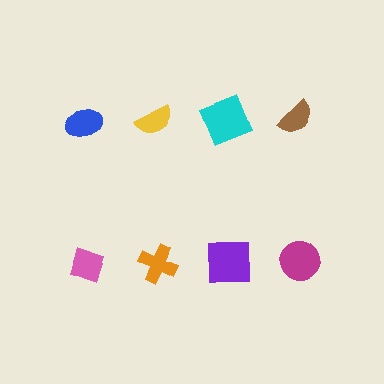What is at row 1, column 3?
A cyan square.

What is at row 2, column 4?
A magenta circle.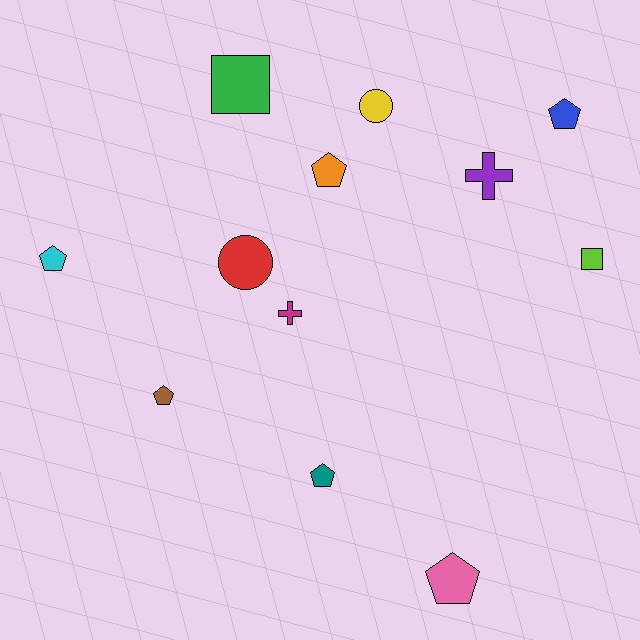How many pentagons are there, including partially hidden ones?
There are 6 pentagons.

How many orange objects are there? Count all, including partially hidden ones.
There is 1 orange object.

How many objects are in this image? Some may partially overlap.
There are 12 objects.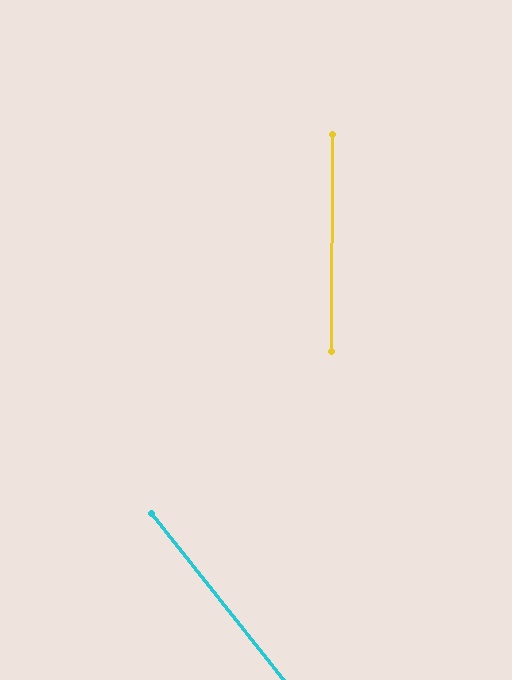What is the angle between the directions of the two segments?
Approximately 39 degrees.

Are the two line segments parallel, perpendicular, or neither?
Neither parallel nor perpendicular — they differ by about 39°.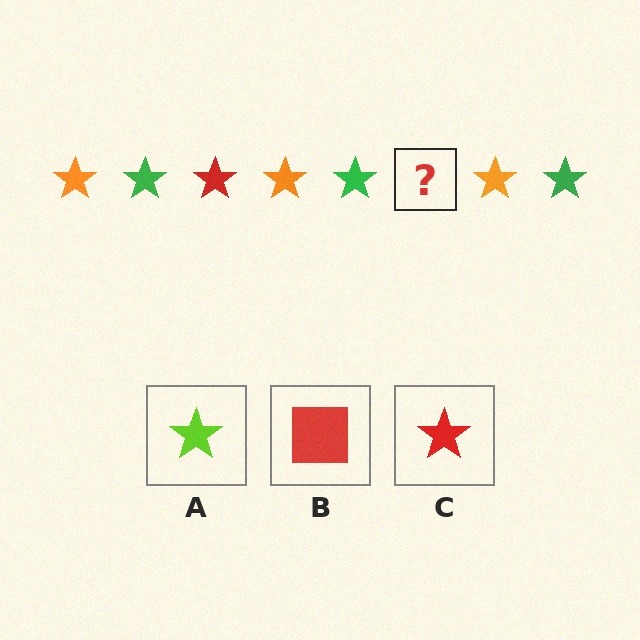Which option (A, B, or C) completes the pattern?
C.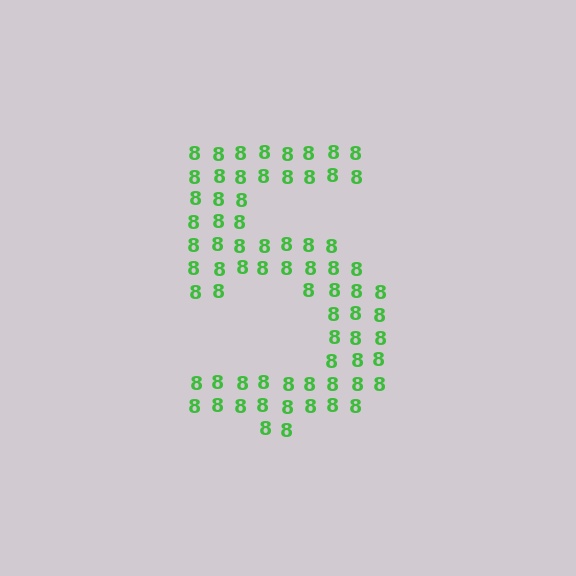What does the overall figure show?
The overall figure shows the digit 5.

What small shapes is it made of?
It is made of small digit 8's.